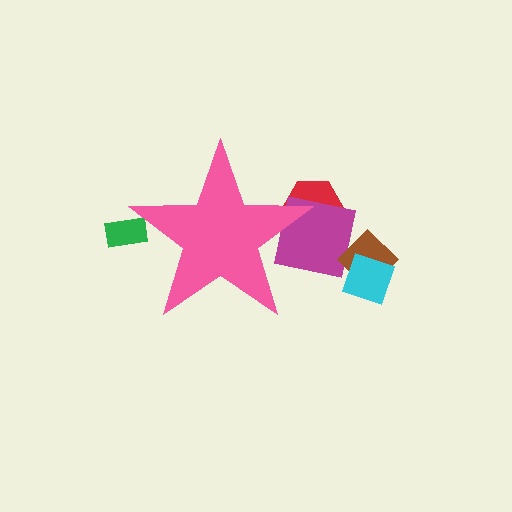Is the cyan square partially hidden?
No, the cyan square is fully visible.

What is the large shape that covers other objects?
A pink star.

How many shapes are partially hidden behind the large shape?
3 shapes are partially hidden.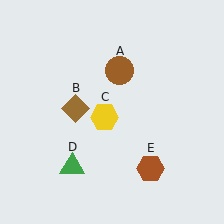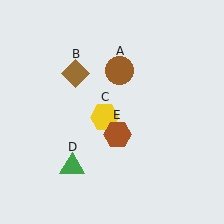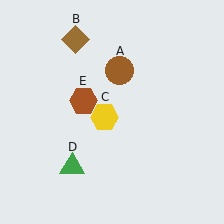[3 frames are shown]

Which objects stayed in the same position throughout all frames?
Brown circle (object A) and yellow hexagon (object C) and green triangle (object D) remained stationary.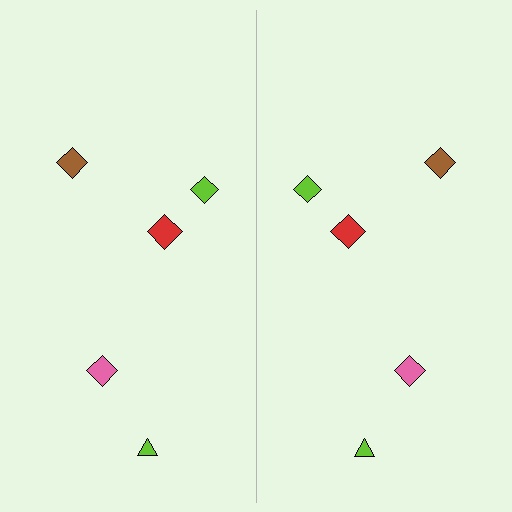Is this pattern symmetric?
Yes, this pattern has bilateral (reflection) symmetry.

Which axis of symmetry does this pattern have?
The pattern has a vertical axis of symmetry running through the center of the image.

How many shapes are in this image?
There are 10 shapes in this image.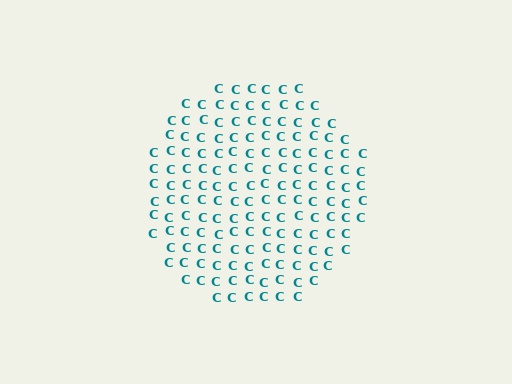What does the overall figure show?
The overall figure shows a circle.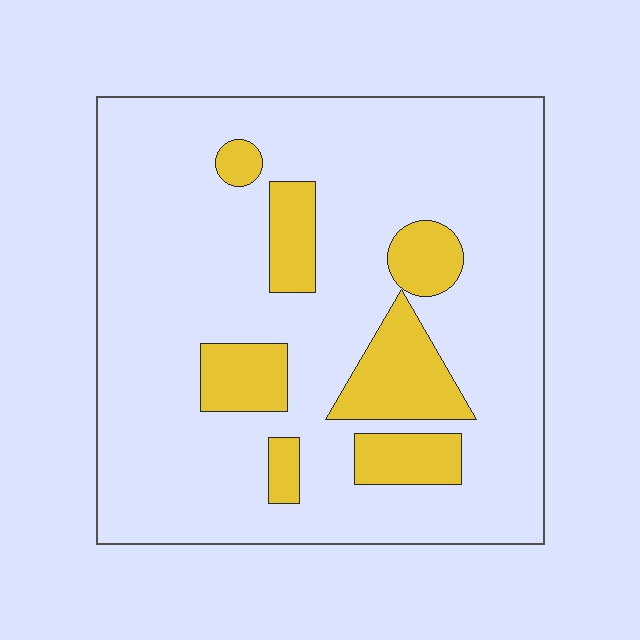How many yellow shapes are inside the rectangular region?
7.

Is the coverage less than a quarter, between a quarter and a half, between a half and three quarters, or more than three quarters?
Less than a quarter.